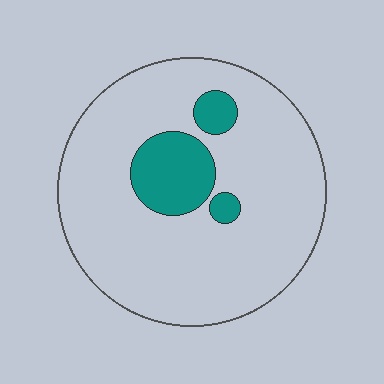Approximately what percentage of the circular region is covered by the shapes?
Approximately 15%.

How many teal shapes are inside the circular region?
3.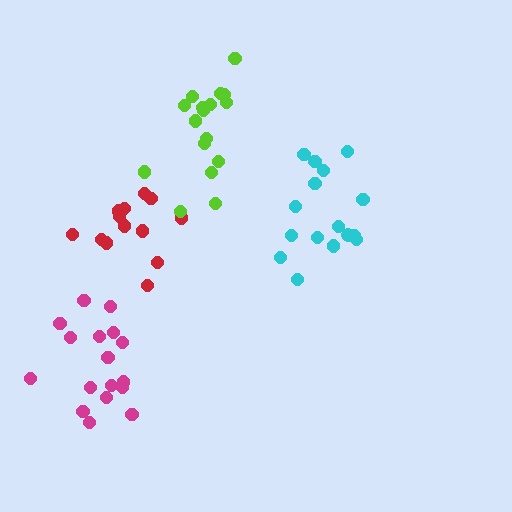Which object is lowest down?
The magenta cluster is bottommost.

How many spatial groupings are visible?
There are 4 spatial groupings.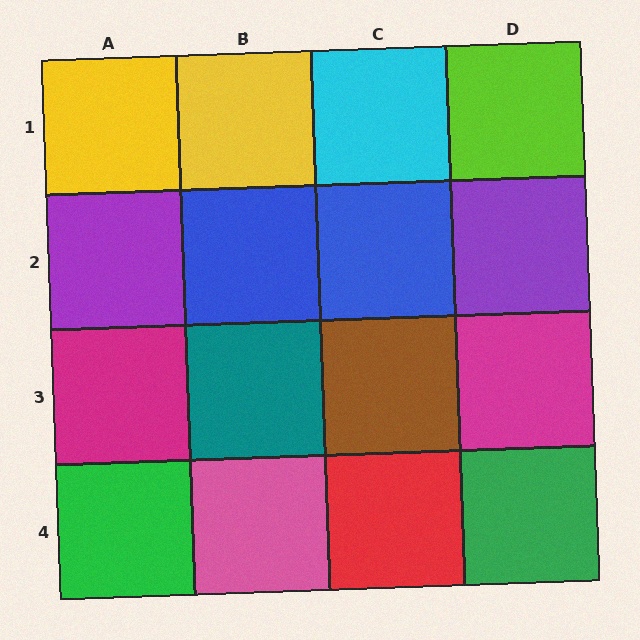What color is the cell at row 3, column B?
Teal.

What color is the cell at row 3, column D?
Magenta.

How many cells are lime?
1 cell is lime.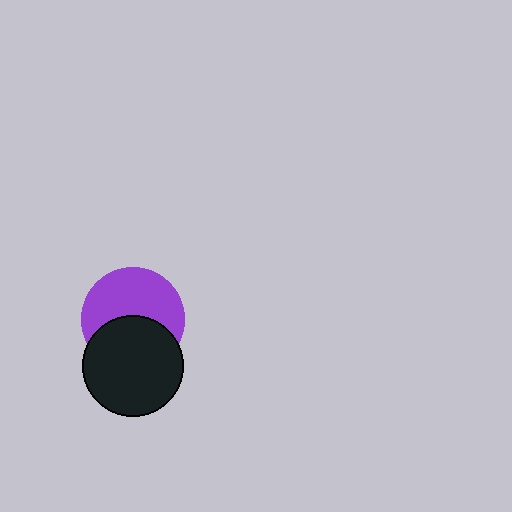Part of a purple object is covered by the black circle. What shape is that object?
It is a circle.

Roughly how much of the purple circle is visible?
About half of it is visible (roughly 57%).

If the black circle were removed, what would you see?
You would see the complete purple circle.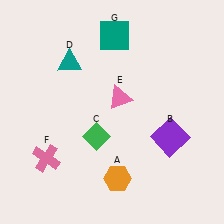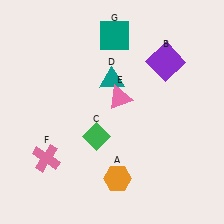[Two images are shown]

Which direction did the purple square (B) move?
The purple square (B) moved up.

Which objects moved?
The objects that moved are: the purple square (B), the teal triangle (D).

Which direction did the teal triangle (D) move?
The teal triangle (D) moved right.